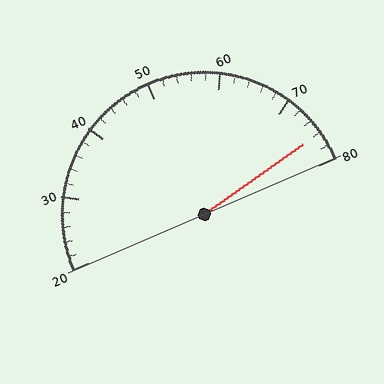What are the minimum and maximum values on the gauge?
The gauge ranges from 20 to 80.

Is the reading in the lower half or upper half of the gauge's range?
The reading is in the upper half of the range (20 to 80).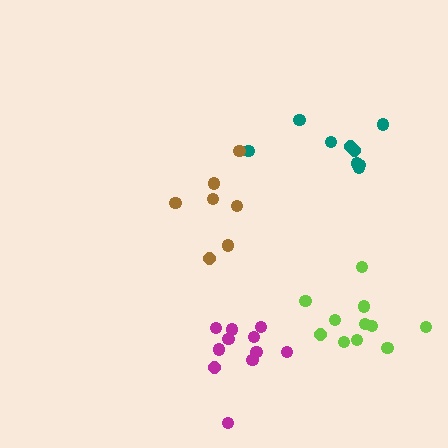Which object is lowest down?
The magenta cluster is bottommost.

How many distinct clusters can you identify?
There are 4 distinct clusters.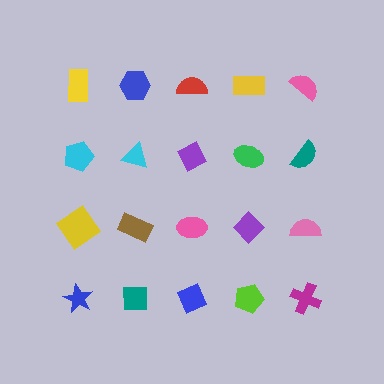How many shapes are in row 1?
5 shapes.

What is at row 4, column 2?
A teal square.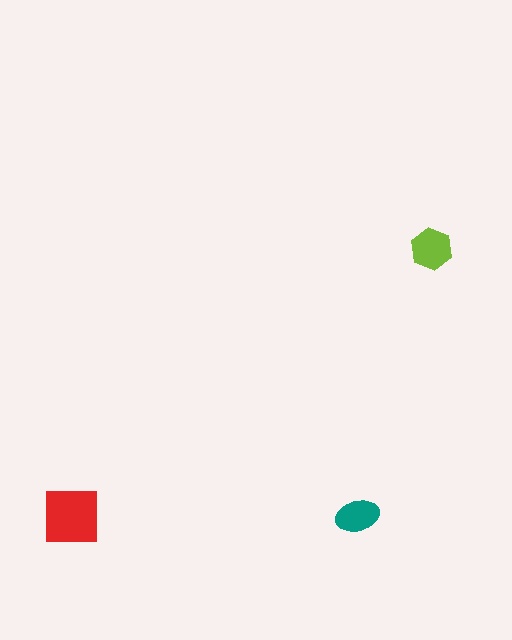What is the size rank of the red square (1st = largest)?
1st.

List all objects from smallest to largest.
The teal ellipse, the lime hexagon, the red square.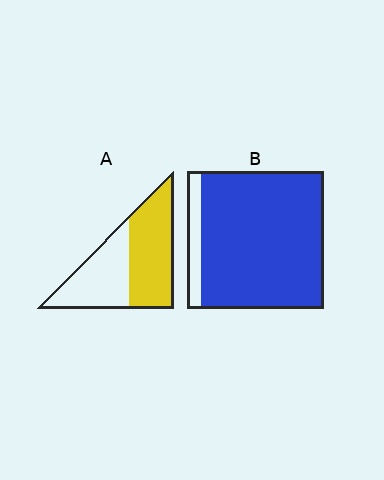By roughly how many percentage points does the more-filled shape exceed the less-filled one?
By roughly 35 percentage points (B over A).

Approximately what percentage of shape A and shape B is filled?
A is approximately 55% and B is approximately 90%.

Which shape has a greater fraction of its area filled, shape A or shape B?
Shape B.